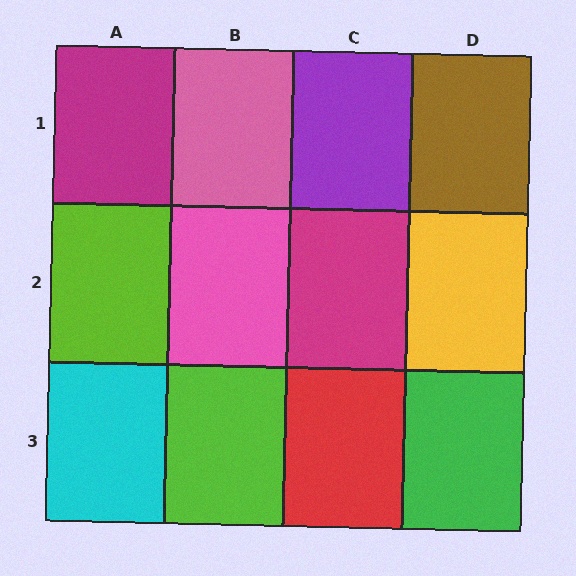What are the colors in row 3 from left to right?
Cyan, lime, red, green.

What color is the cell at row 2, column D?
Yellow.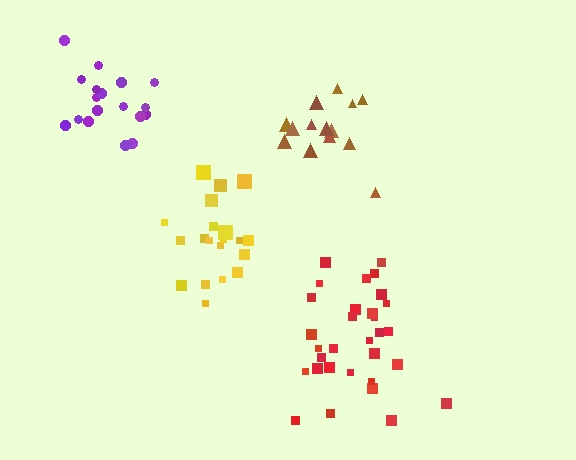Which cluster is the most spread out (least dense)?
Red.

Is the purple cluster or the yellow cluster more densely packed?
Yellow.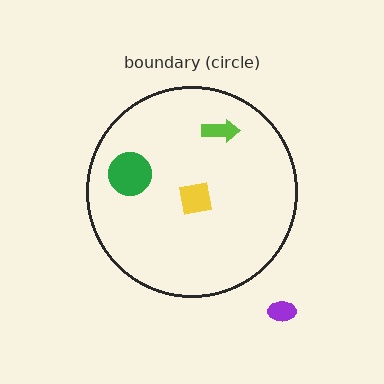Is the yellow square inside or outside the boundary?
Inside.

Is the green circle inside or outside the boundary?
Inside.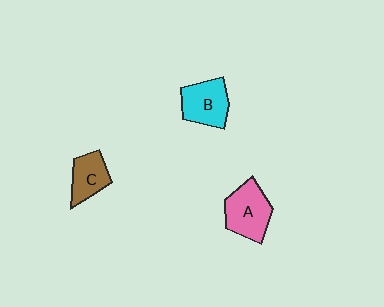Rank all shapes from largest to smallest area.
From largest to smallest: A (pink), B (cyan), C (brown).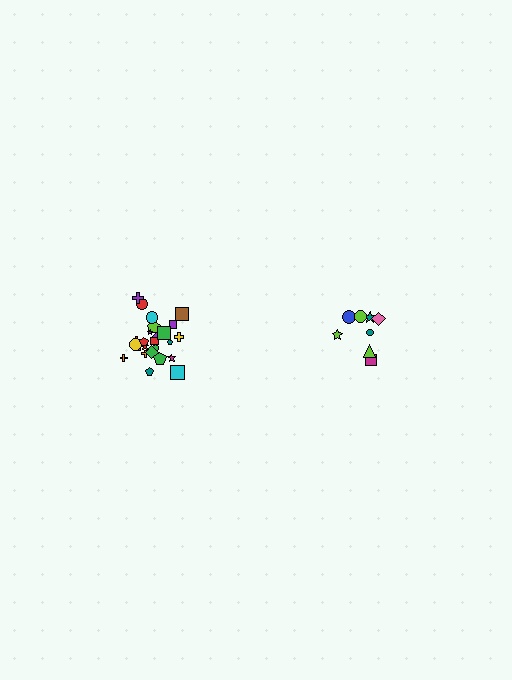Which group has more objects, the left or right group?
The left group.